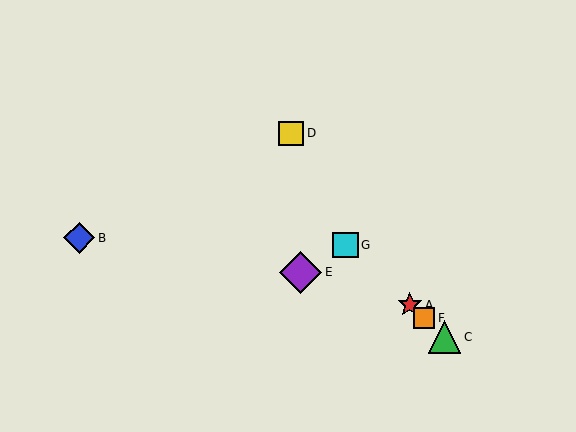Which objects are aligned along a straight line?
Objects A, C, F, G are aligned along a straight line.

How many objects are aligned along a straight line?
4 objects (A, C, F, G) are aligned along a straight line.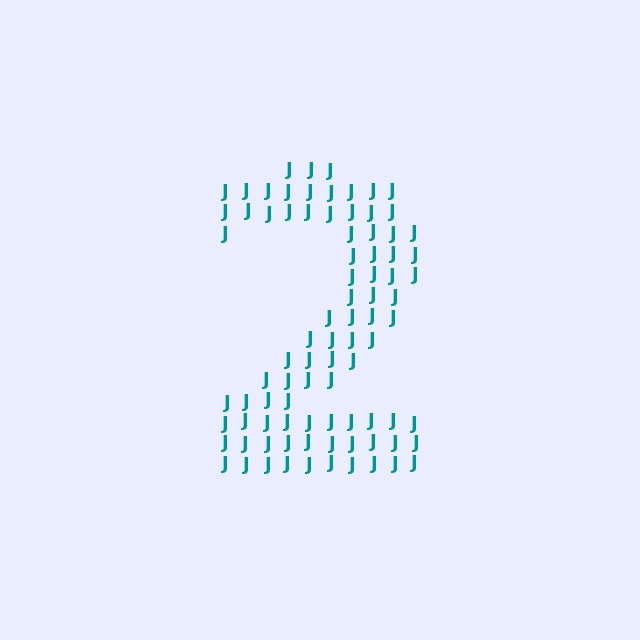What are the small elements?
The small elements are letter J's.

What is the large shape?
The large shape is the digit 2.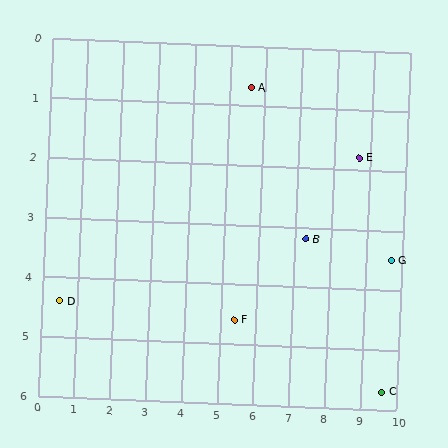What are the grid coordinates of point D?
Point D is at approximately (0.5, 4.4).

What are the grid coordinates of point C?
Point C is at approximately (9.6, 5.7).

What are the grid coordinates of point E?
Point E is at approximately (8.7, 1.8).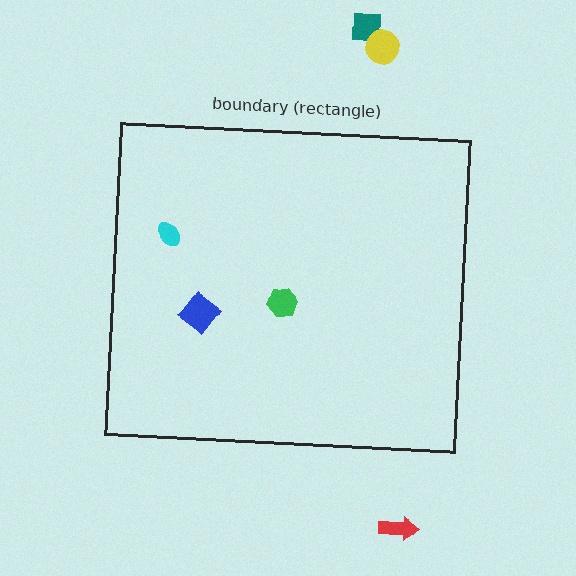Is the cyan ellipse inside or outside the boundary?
Inside.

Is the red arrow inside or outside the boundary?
Outside.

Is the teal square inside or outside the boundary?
Outside.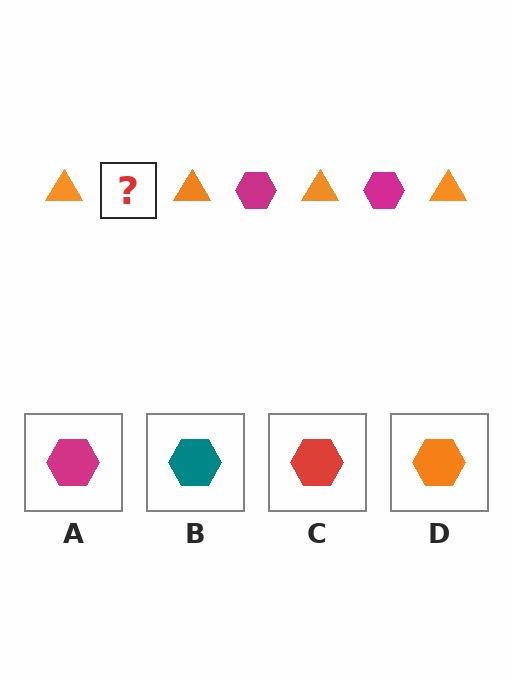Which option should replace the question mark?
Option A.